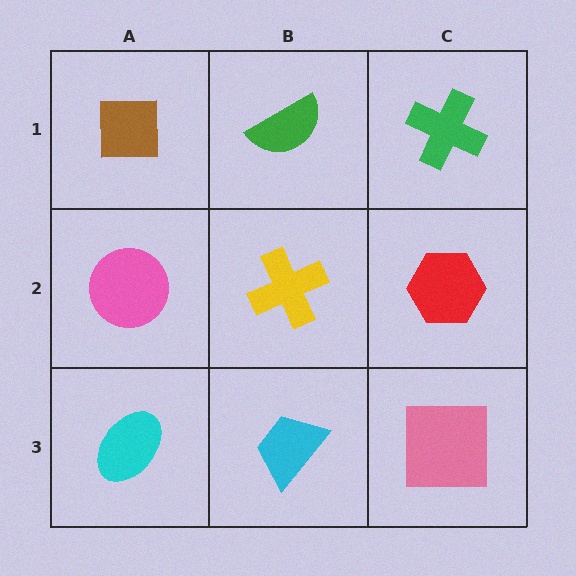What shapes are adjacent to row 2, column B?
A green semicircle (row 1, column B), a cyan trapezoid (row 3, column B), a pink circle (row 2, column A), a red hexagon (row 2, column C).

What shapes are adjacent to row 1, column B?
A yellow cross (row 2, column B), a brown square (row 1, column A), a green cross (row 1, column C).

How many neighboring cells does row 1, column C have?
2.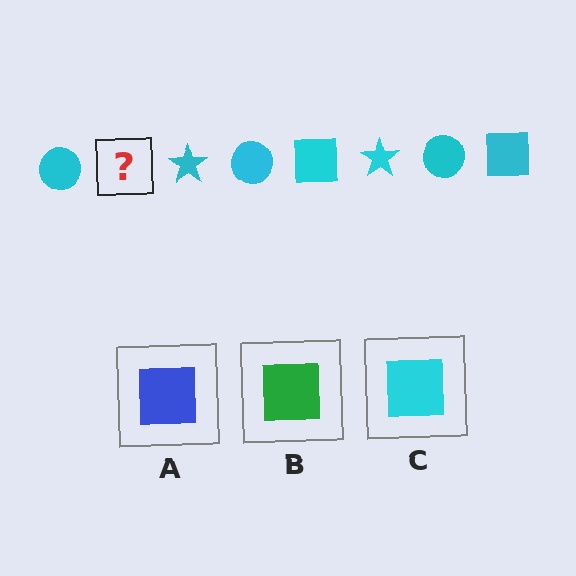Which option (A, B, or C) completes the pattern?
C.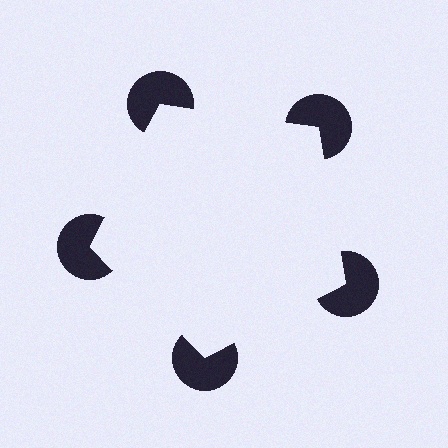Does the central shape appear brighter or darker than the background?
It typically appears slightly brighter than the background, even though no actual brightness change is drawn.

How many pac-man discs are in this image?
There are 5 — one at each vertex of the illusory pentagon.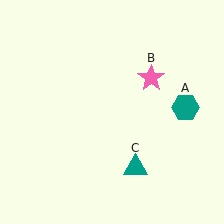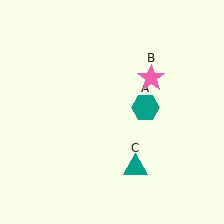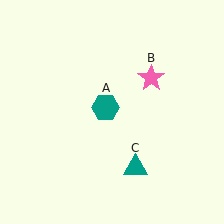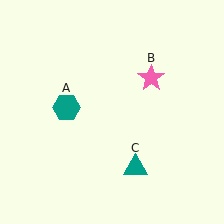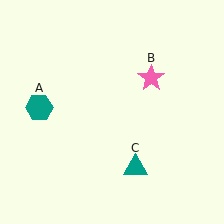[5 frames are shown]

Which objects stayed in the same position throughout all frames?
Pink star (object B) and teal triangle (object C) remained stationary.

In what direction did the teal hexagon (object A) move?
The teal hexagon (object A) moved left.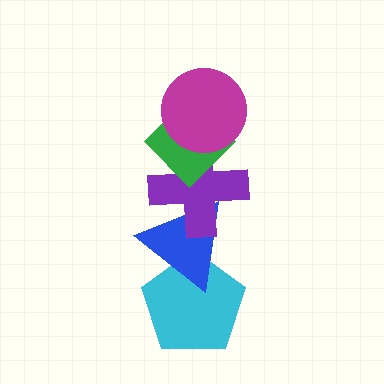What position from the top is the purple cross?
The purple cross is 3rd from the top.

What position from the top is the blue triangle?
The blue triangle is 4th from the top.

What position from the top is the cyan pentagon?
The cyan pentagon is 5th from the top.